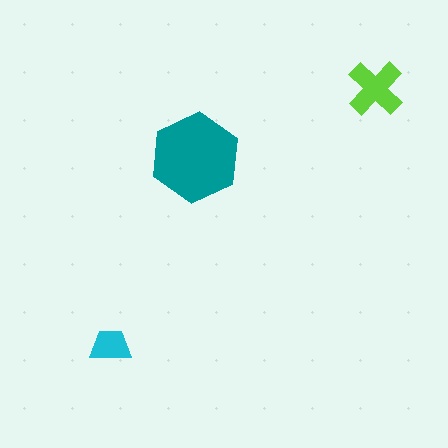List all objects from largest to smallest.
The teal hexagon, the lime cross, the cyan trapezoid.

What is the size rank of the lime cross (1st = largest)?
2nd.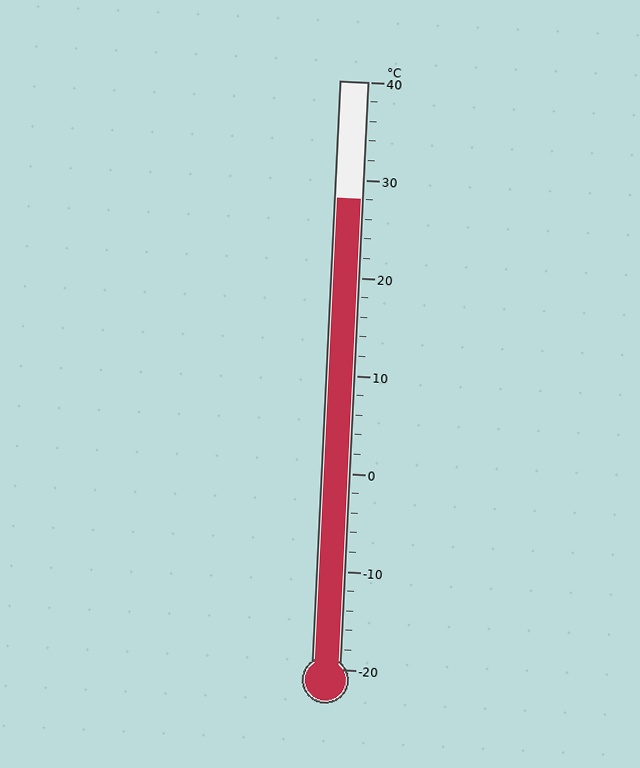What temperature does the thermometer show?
The thermometer shows approximately 28°C.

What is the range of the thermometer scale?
The thermometer scale ranges from -20°C to 40°C.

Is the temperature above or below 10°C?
The temperature is above 10°C.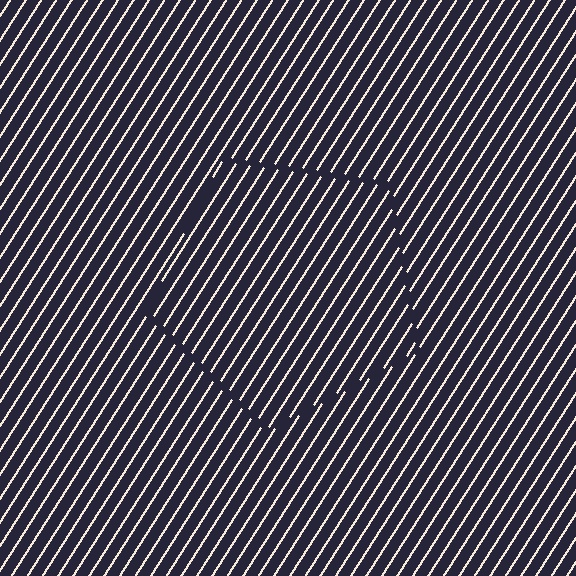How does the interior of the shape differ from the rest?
The interior of the shape contains the same grating, shifted by half a period — the contour is defined by the phase discontinuity where line-ends from the inner and outer gratings abut.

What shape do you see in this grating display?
An illusory pentagon. The interior of the shape contains the same grating, shifted by half a period — the contour is defined by the phase discontinuity where line-ends from the inner and outer gratings abut.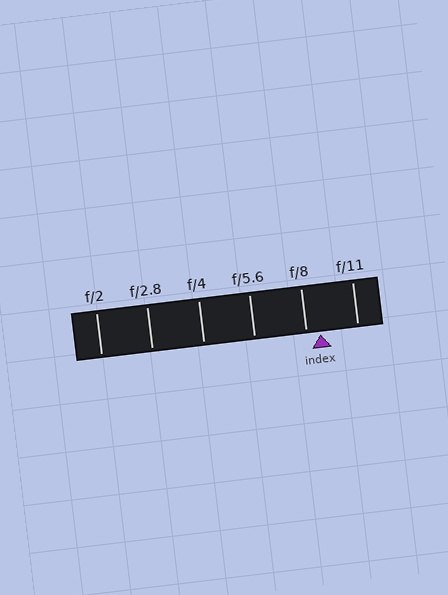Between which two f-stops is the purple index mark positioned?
The index mark is between f/8 and f/11.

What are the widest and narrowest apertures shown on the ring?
The widest aperture shown is f/2 and the narrowest is f/11.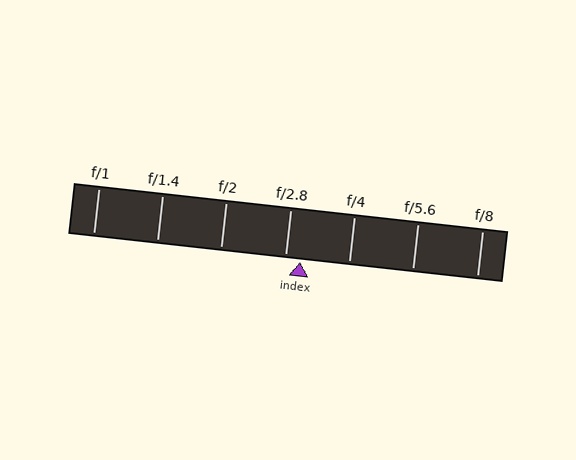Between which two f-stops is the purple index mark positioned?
The index mark is between f/2.8 and f/4.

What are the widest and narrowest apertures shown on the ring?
The widest aperture shown is f/1 and the narrowest is f/8.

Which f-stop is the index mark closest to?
The index mark is closest to f/2.8.